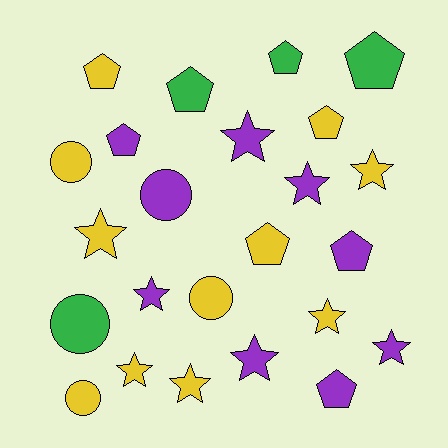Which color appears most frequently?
Yellow, with 11 objects.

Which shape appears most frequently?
Star, with 10 objects.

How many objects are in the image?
There are 24 objects.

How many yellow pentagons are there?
There are 3 yellow pentagons.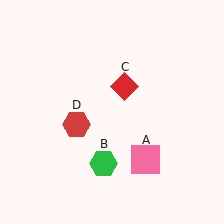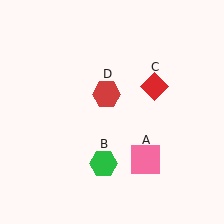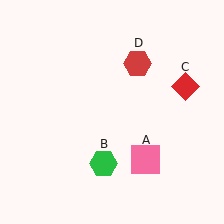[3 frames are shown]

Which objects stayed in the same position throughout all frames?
Pink square (object A) and green hexagon (object B) remained stationary.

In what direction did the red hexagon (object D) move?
The red hexagon (object D) moved up and to the right.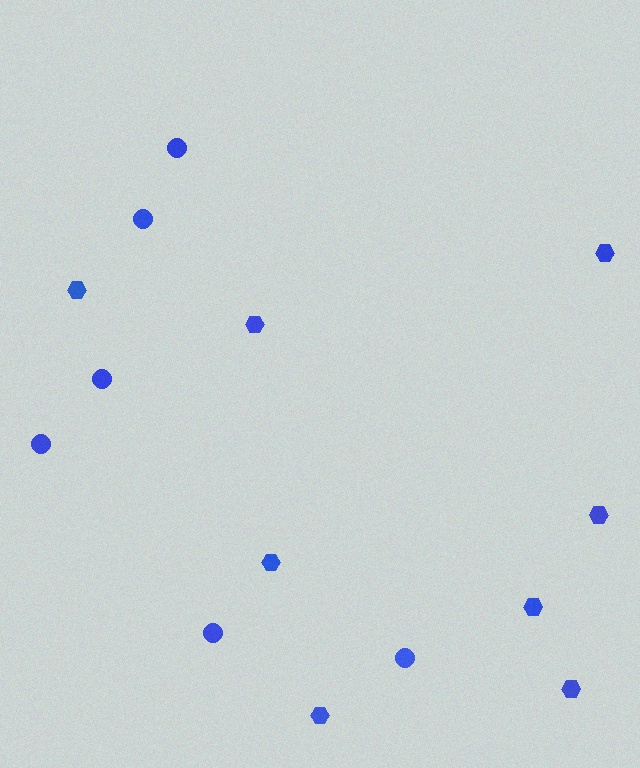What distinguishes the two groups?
There are 2 groups: one group of hexagons (8) and one group of circles (6).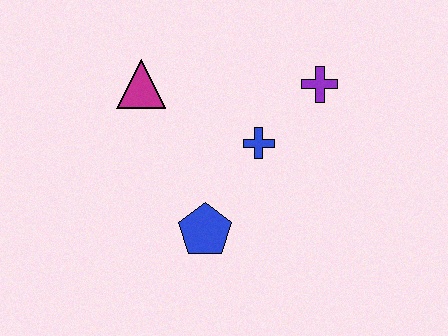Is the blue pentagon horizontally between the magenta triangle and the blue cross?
Yes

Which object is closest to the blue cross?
The purple cross is closest to the blue cross.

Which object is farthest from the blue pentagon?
The purple cross is farthest from the blue pentagon.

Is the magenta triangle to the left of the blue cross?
Yes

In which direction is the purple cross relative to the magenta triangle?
The purple cross is to the right of the magenta triangle.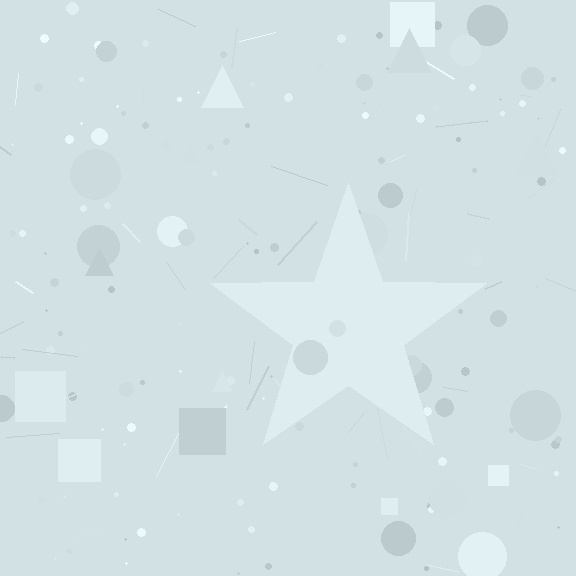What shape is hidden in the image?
A star is hidden in the image.